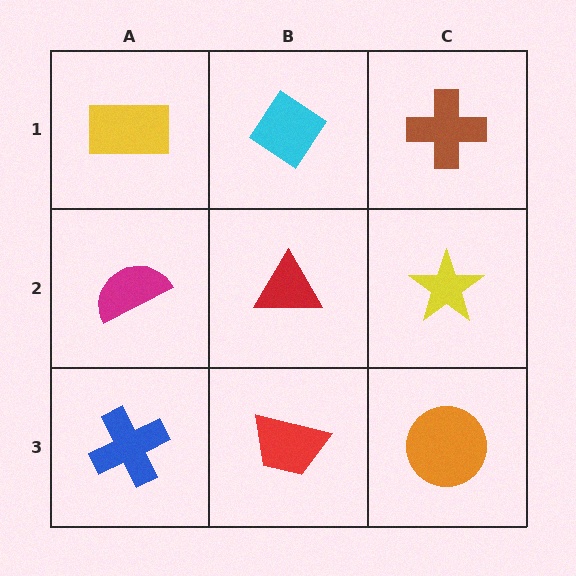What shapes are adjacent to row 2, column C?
A brown cross (row 1, column C), an orange circle (row 3, column C), a red triangle (row 2, column B).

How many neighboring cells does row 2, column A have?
3.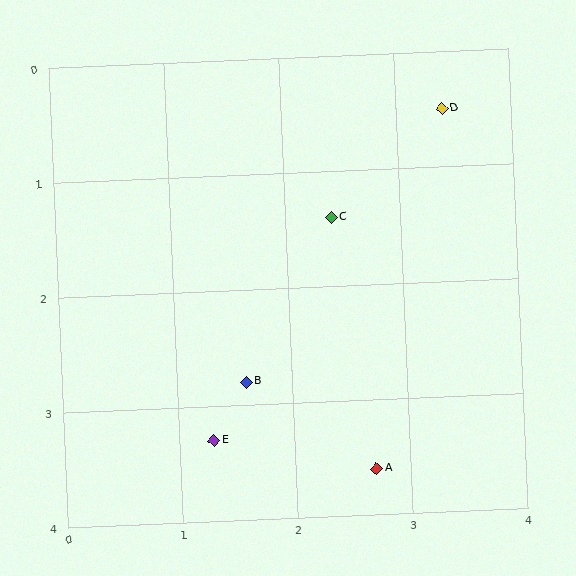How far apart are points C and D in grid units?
Points C and D are about 1.3 grid units apart.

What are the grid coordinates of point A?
Point A is at approximately (2.7, 3.6).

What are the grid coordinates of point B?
Point B is at approximately (1.6, 2.8).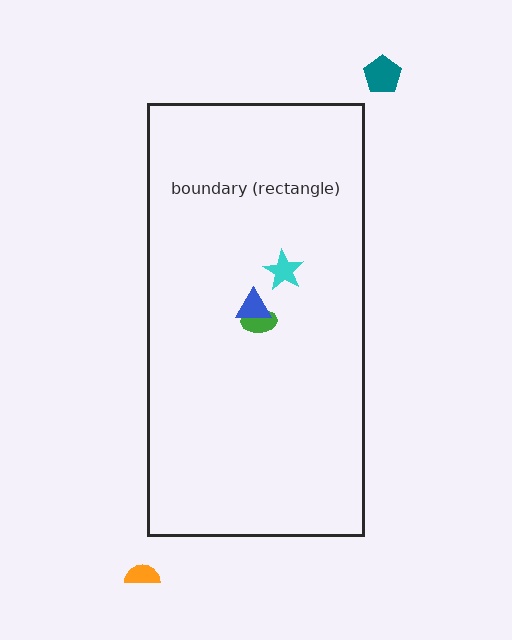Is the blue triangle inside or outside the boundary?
Inside.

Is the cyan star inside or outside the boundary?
Inside.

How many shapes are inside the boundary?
3 inside, 2 outside.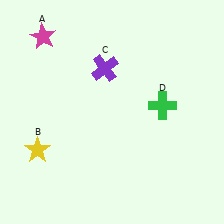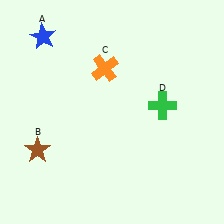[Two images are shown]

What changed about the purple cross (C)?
In Image 1, C is purple. In Image 2, it changed to orange.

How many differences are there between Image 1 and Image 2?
There are 3 differences between the two images.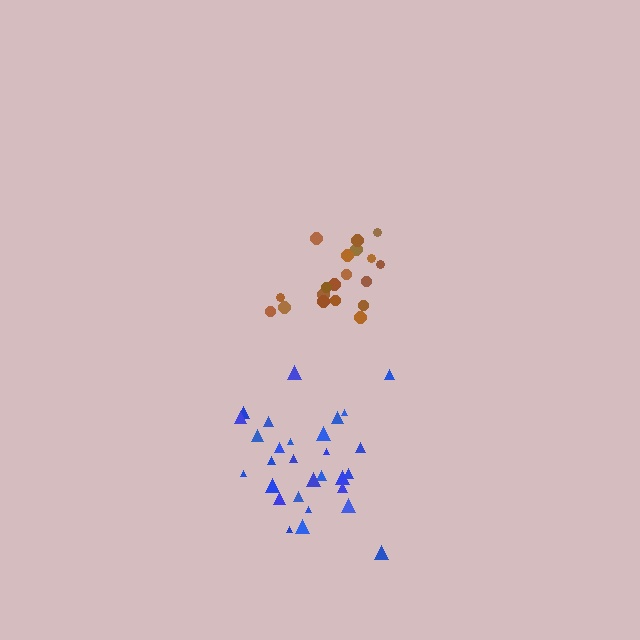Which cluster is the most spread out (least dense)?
Brown.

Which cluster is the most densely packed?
Blue.